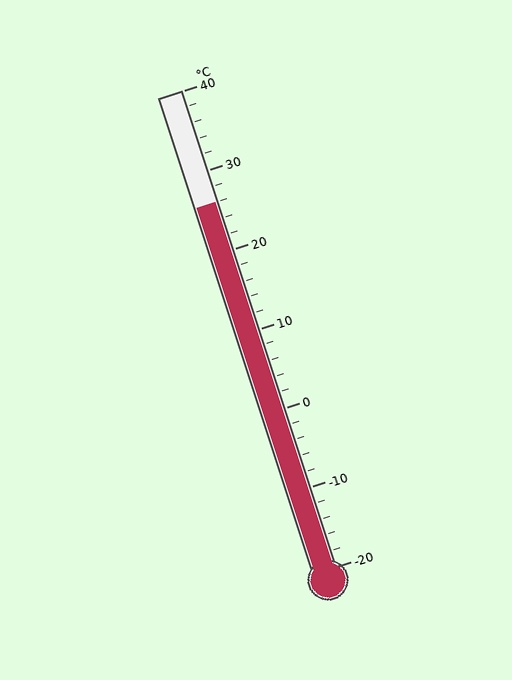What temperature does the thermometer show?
The thermometer shows approximately 26°C.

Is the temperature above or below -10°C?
The temperature is above -10°C.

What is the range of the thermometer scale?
The thermometer scale ranges from -20°C to 40°C.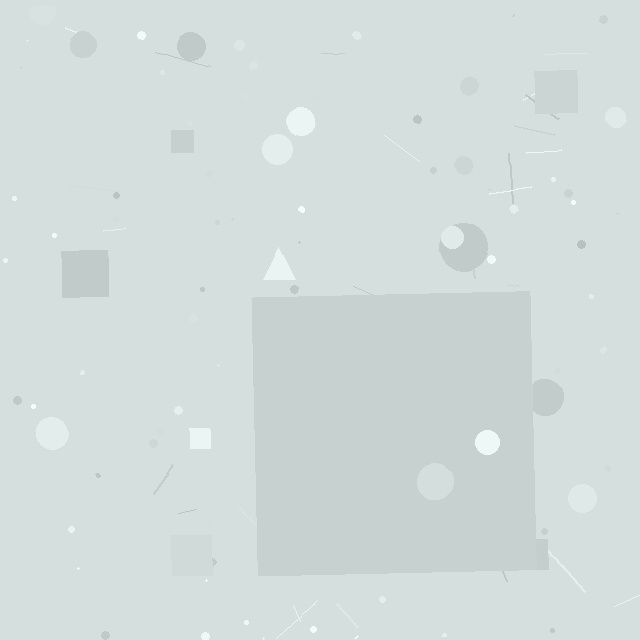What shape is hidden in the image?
A square is hidden in the image.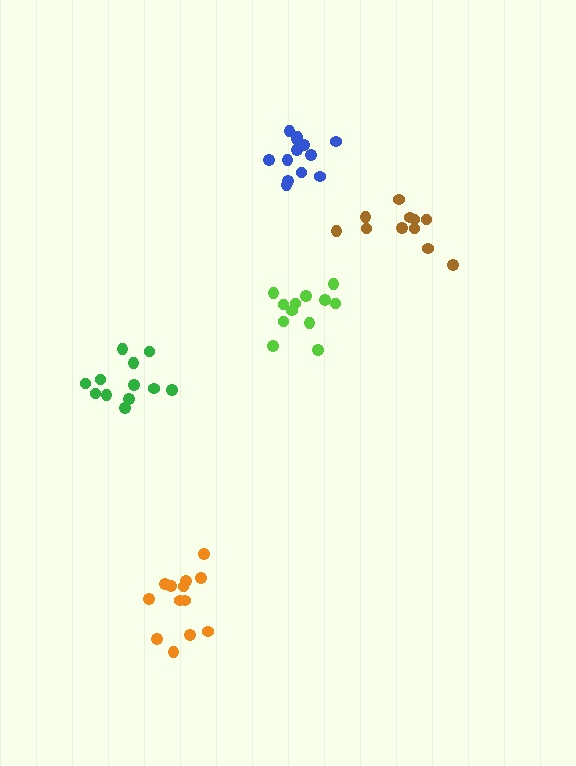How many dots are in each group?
Group 1: 11 dots, Group 2: 12 dots, Group 3: 12 dots, Group 4: 13 dots, Group 5: 13 dots (61 total).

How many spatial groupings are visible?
There are 5 spatial groupings.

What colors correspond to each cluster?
The clusters are colored: brown, green, lime, orange, blue.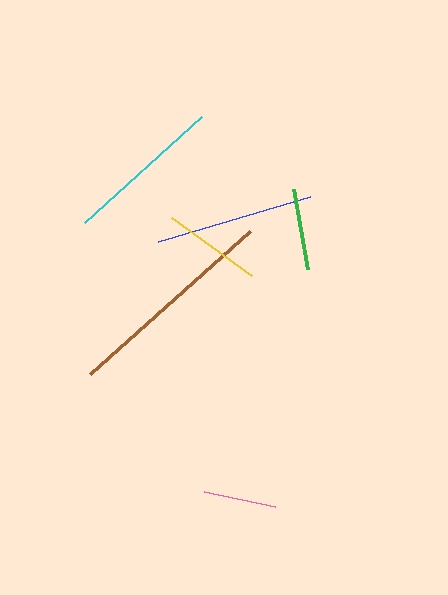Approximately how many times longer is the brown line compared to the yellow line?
The brown line is approximately 2.2 times the length of the yellow line.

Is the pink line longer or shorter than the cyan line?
The cyan line is longer than the pink line.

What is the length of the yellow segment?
The yellow segment is approximately 99 pixels long.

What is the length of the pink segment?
The pink segment is approximately 73 pixels long.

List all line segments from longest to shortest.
From longest to shortest: brown, blue, cyan, yellow, green, pink.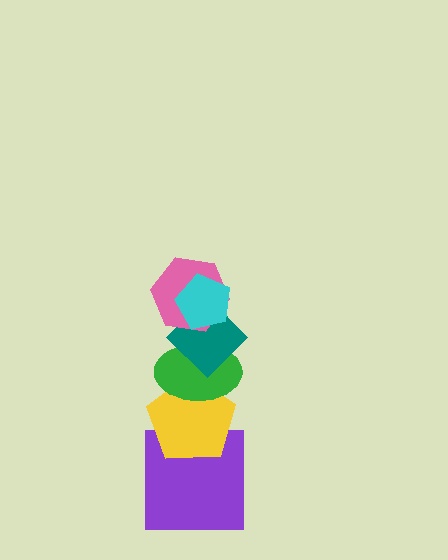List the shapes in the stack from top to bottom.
From top to bottom: the cyan pentagon, the pink hexagon, the teal diamond, the green ellipse, the yellow pentagon, the purple square.